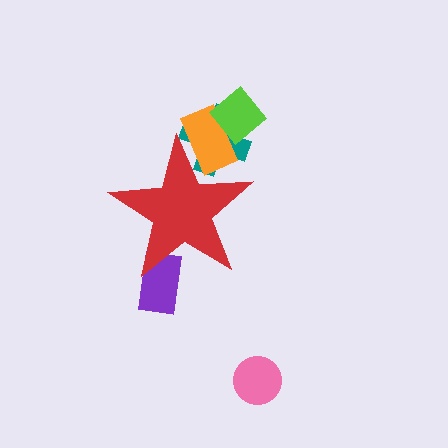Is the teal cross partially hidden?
Yes, the teal cross is partially hidden behind the red star.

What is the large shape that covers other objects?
A red star.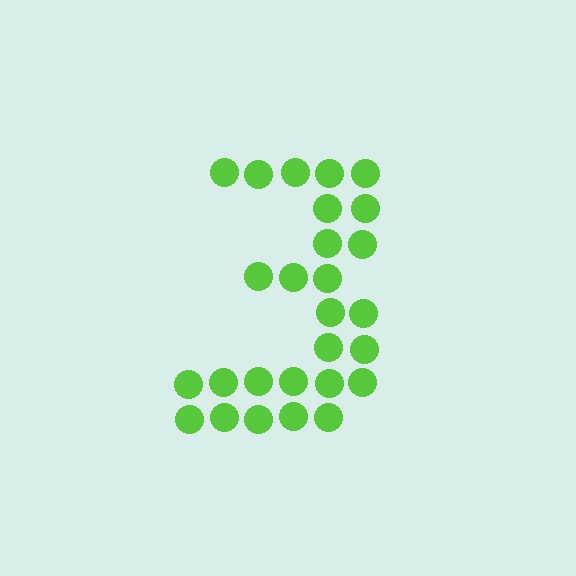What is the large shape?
The large shape is the digit 3.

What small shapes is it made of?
It is made of small circles.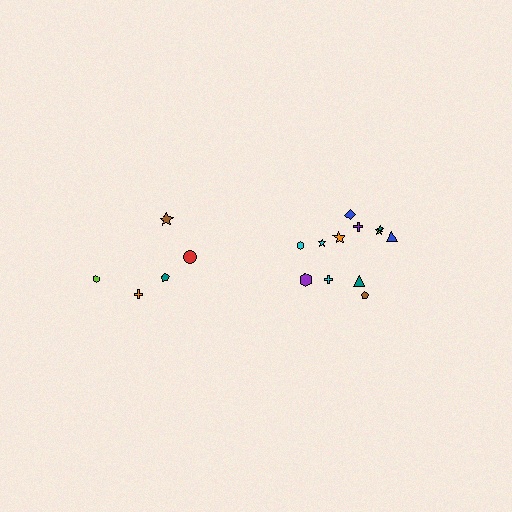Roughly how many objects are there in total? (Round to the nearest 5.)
Roughly 15 objects in total.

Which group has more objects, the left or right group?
The right group.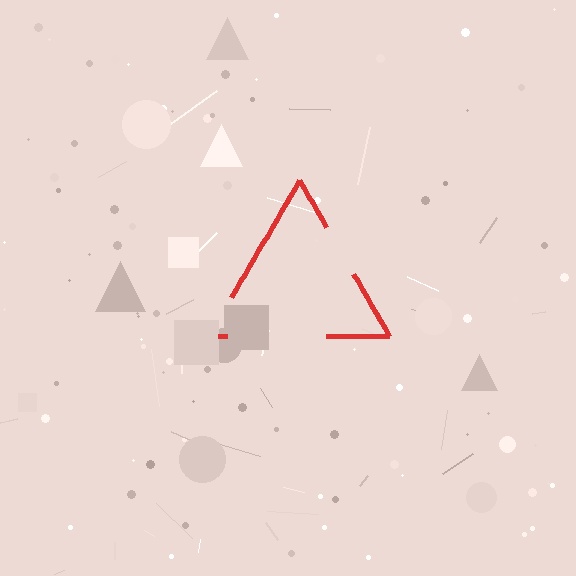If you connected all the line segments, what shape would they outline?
They would outline a triangle.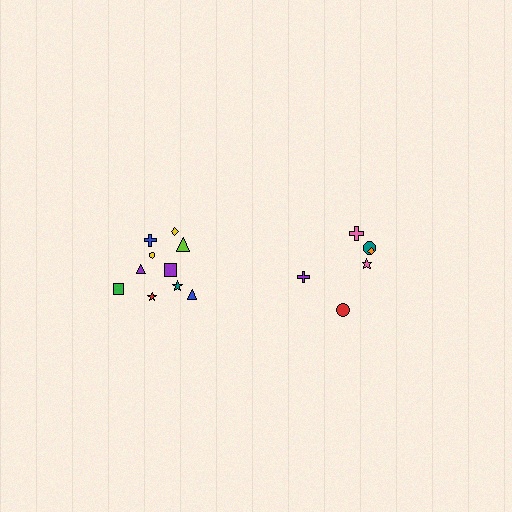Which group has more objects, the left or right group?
The left group.